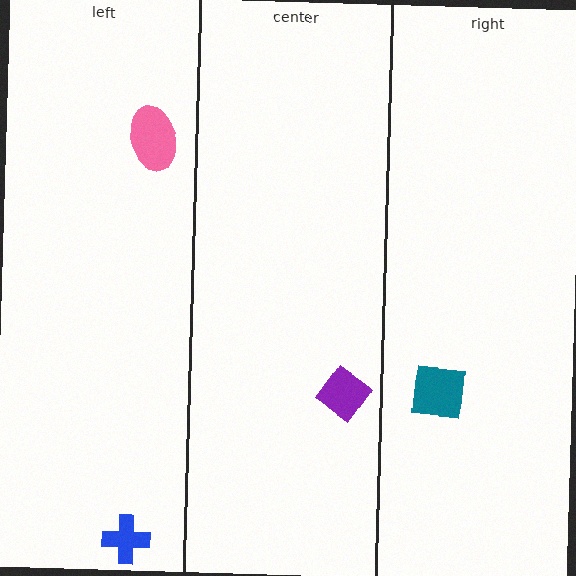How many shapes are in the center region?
1.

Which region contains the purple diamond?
The center region.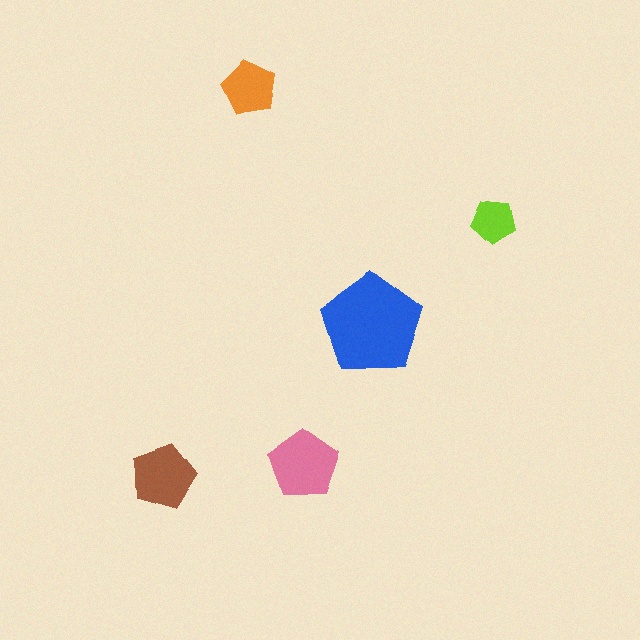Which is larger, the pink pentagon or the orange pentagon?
The pink one.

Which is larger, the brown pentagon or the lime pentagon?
The brown one.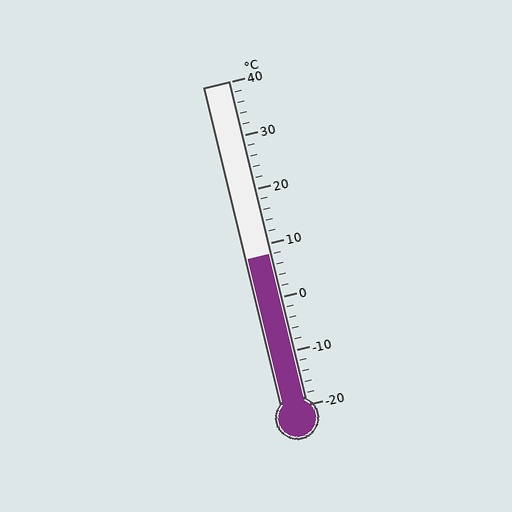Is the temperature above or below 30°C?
The temperature is below 30°C.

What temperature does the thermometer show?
The thermometer shows approximately 8°C.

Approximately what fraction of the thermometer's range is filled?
The thermometer is filled to approximately 45% of its range.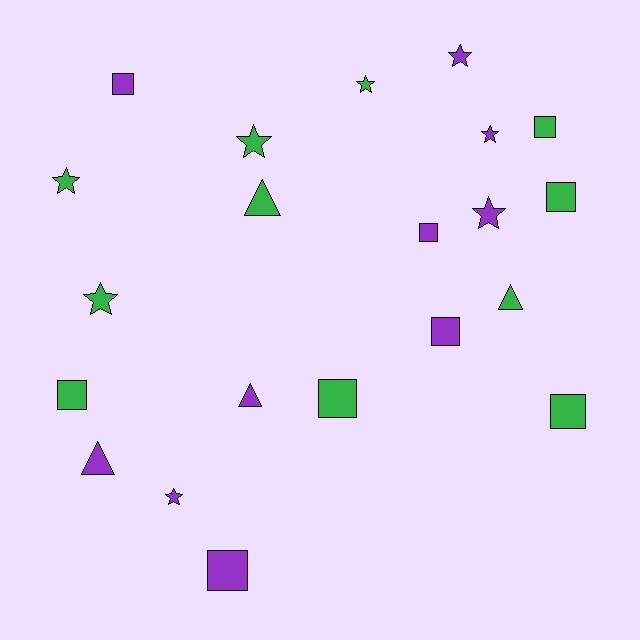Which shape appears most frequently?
Square, with 9 objects.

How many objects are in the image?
There are 21 objects.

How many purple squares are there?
There are 4 purple squares.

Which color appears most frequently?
Green, with 11 objects.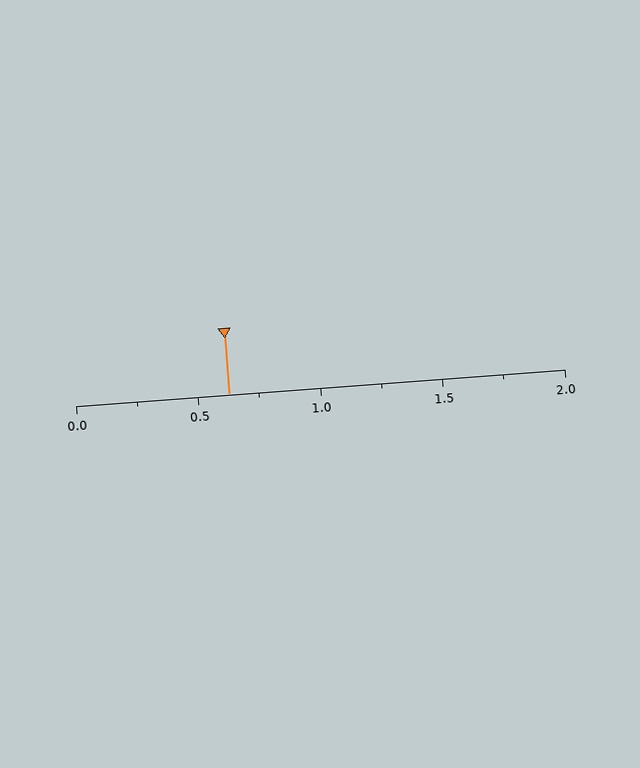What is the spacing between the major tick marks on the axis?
The major ticks are spaced 0.5 apart.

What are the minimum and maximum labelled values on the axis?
The axis runs from 0.0 to 2.0.